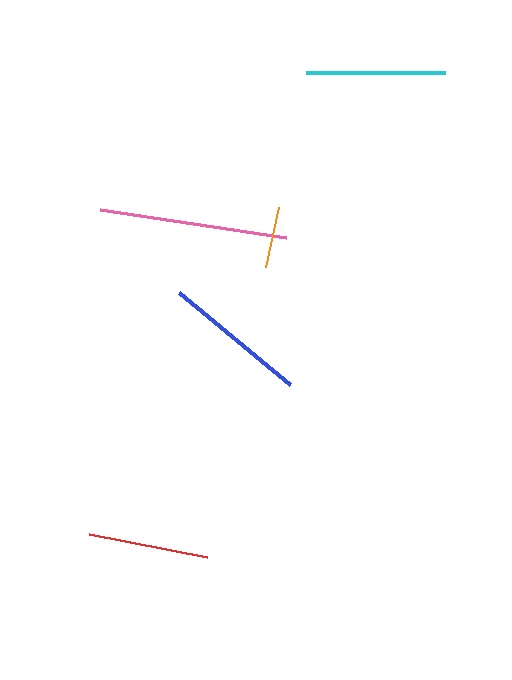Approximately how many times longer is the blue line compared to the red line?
The blue line is approximately 1.2 times the length of the red line.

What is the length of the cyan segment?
The cyan segment is approximately 138 pixels long.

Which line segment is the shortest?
The orange line is the shortest at approximately 62 pixels.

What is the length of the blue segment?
The blue segment is approximately 144 pixels long.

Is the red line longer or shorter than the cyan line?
The cyan line is longer than the red line.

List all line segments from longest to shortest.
From longest to shortest: pink, blue, cyan, red, orange.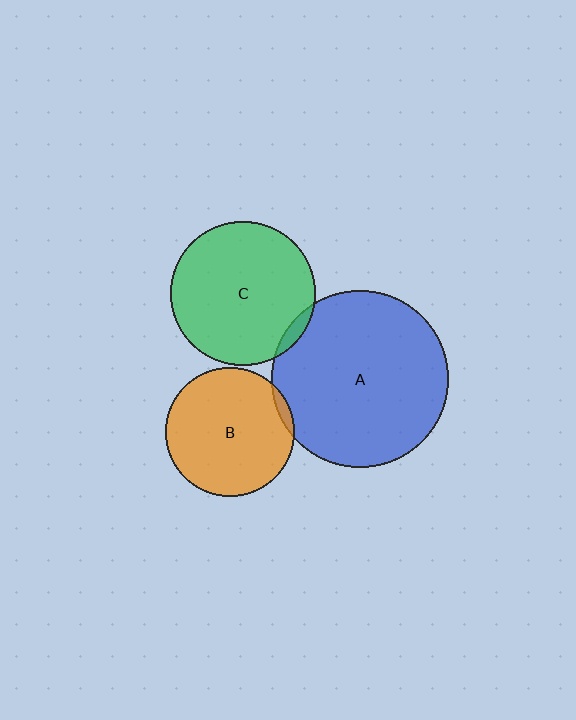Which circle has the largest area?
Circle A (blue).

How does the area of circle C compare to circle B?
Approximately 1.3 times.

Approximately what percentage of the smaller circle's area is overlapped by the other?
Approximately 5%.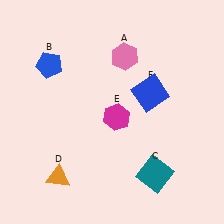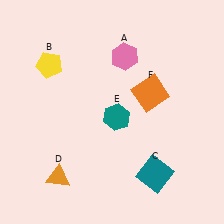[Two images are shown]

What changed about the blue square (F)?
In Image 1, F is blue. In Image 2, it changed to orange.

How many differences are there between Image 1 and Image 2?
There are 3 differences between the two images.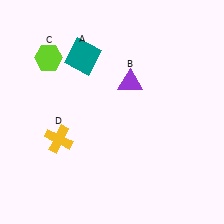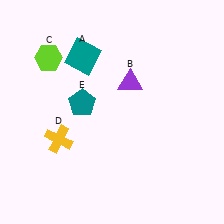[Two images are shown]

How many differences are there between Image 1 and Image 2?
There is 1 difference between the two images.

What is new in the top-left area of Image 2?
A teal pentagon (E) was added in the top-left area of Image 2.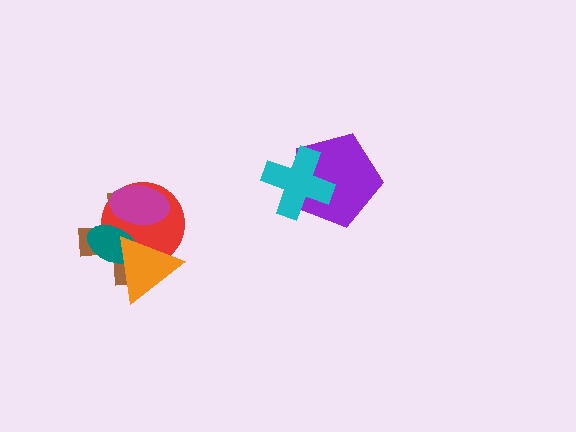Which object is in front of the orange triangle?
The magenta ellipse is in front of the orange triangle.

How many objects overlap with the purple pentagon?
1 object overlaps with the purple pentagon.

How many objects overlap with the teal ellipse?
4 objects overlap with the teal ellipse.